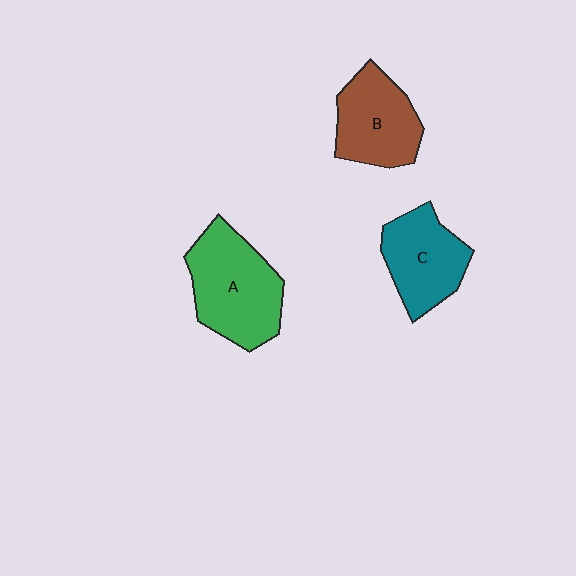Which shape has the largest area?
Shape A (green).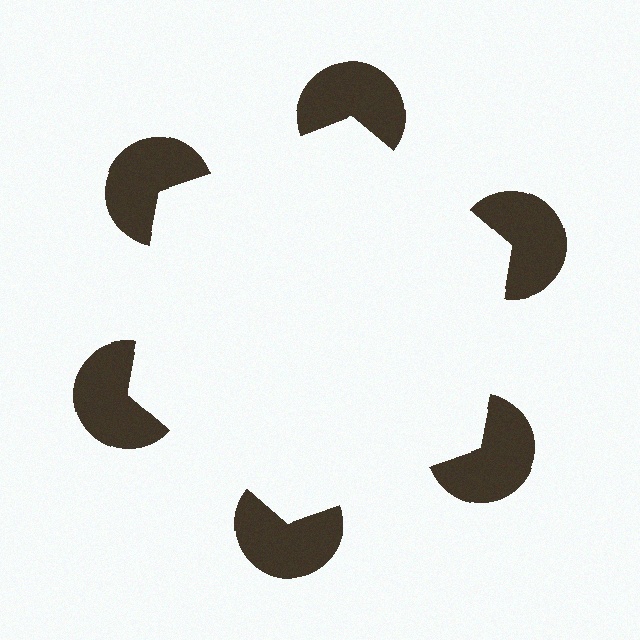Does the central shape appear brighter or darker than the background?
It typically appears slightly brighter than the background, even though no actual brightness change is drawn.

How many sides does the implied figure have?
6 sides.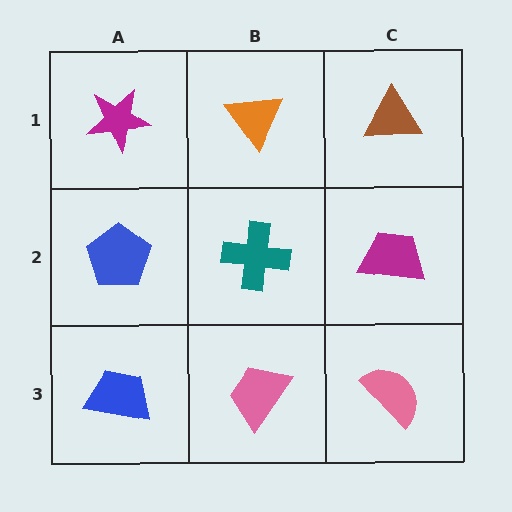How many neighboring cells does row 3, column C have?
2.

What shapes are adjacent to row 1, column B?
A teal cross (row 2, column B), a magenta star (row 1, column A), a brown triangle (row 1, column C).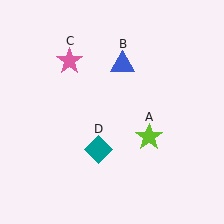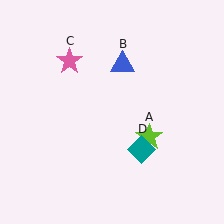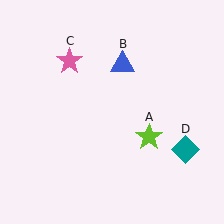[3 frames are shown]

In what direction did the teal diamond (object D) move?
The teal diamond (object D) moved right.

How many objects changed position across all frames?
1 object changed position: teal diamond (object D).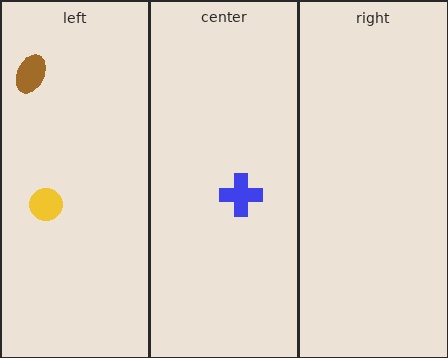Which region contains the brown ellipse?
The left region.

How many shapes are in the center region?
1.